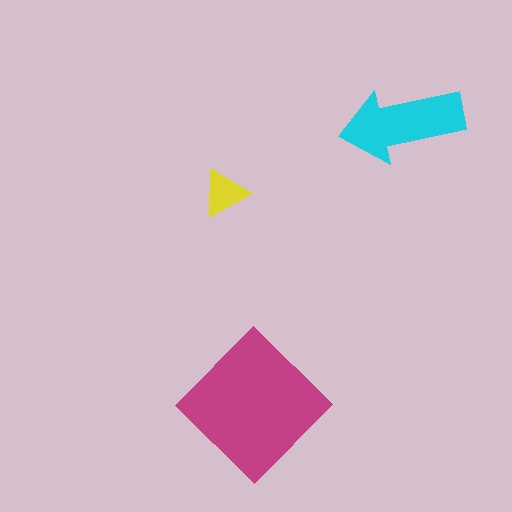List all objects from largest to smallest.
The magenta diamond, the cyan arrow, the yellow triangle.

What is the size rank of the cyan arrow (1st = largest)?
2nd.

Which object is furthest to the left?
The yellow triangle is leftmost.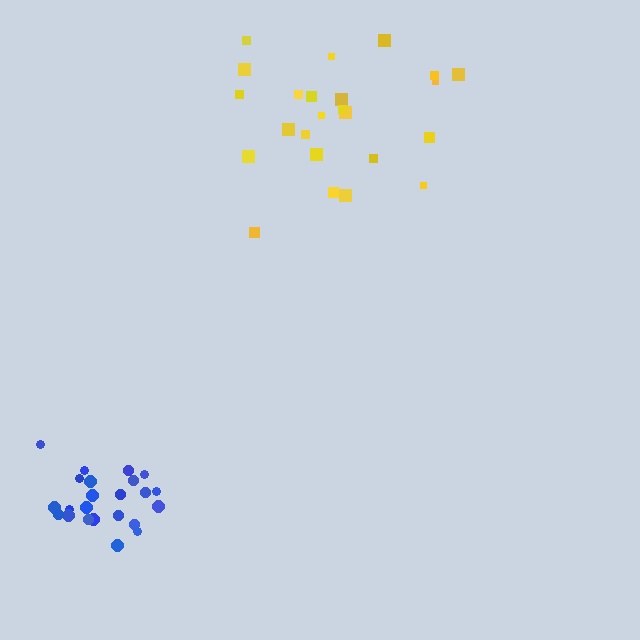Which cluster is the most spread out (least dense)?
Yellow.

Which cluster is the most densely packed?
Blue.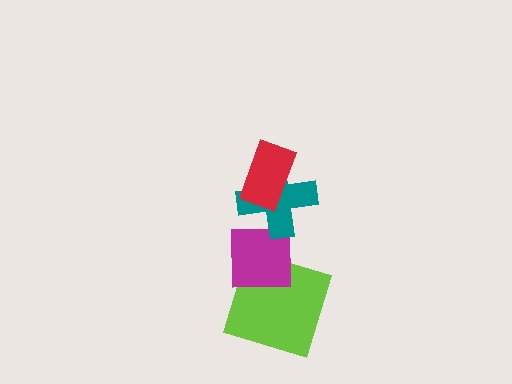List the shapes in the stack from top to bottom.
From top to bottom: the red rectangle, the teal cross, the magenta square, the lime square.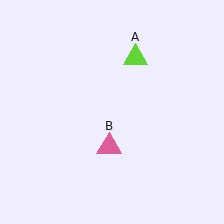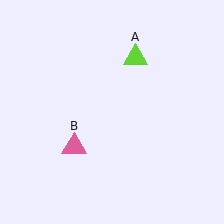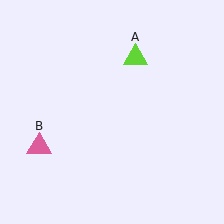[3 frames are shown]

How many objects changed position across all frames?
1 object changed position: pink triangle (object B).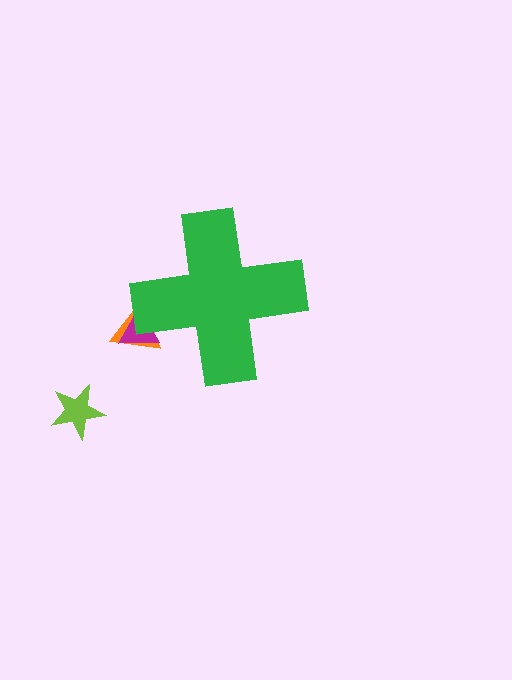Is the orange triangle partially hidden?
Yes, the orange triangle is partially hidden behind the green cross.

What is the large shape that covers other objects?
A green cross.